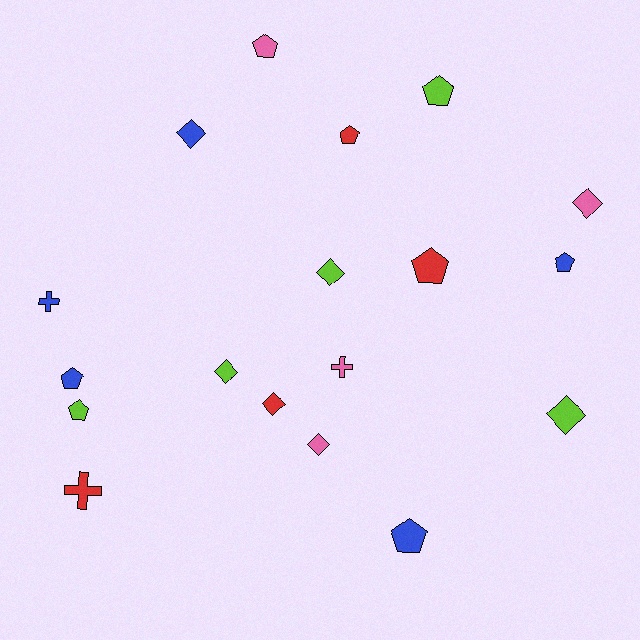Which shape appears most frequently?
Pentagon, with 8 objects.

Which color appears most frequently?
Lime, with 5 objects.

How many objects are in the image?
There are 18 objects.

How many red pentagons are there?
There are 2 red pentagons.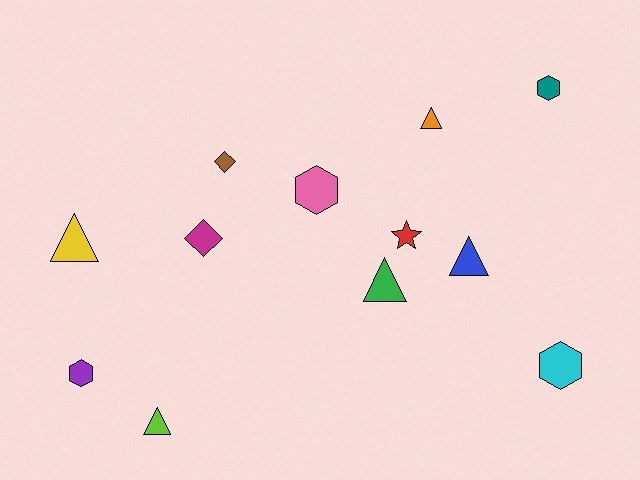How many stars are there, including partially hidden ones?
There is 1 star.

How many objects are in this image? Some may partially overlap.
There are 12 objects.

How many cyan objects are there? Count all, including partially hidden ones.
There is 1 cyan object.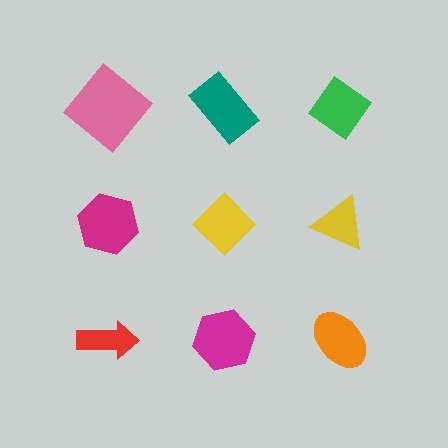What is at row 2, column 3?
A yellow triangle.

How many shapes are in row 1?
3 shapes.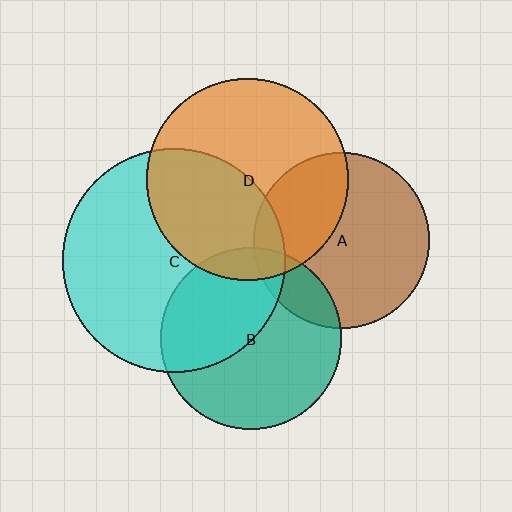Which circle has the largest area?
Circle C (cyan).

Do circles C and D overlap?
Yes.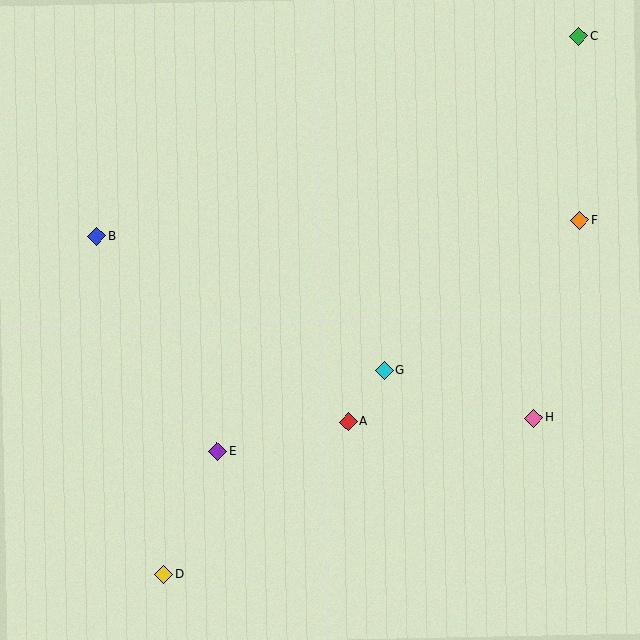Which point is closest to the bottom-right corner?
Point H is closest to the bottom-right corner.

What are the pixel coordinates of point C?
Point C is at (579, 36).